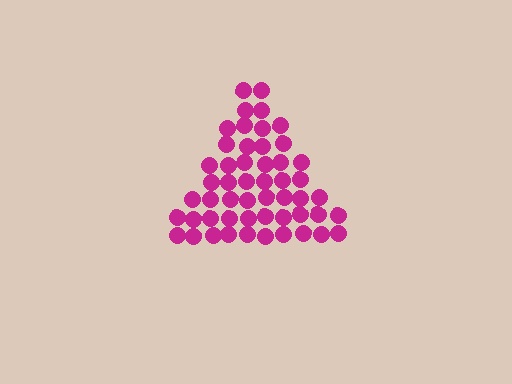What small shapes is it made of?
It is made of small circles.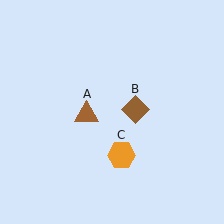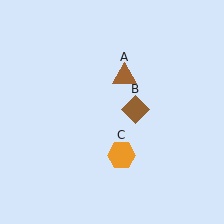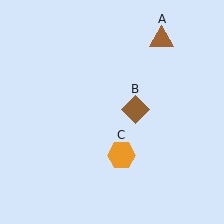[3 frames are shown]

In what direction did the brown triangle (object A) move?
The brown triangle (object A) moved up and to the right.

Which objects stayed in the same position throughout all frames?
Brown diamond (object B) and orange hexagon (object C) remained stationary.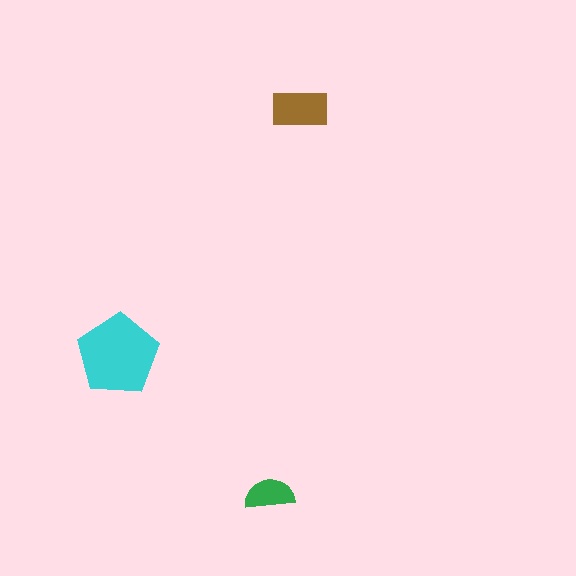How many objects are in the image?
There are 3 objects in the image.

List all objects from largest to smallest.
The cyan pentagon, the brown rectangle, the green semicircle.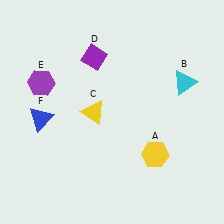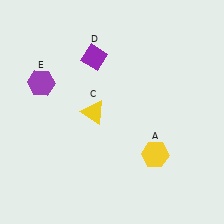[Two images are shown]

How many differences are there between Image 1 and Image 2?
There are 2 differences between the two images.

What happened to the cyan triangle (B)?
The cyan triangle (B) was removed in Image 2. It was in the top-right area of Image 1.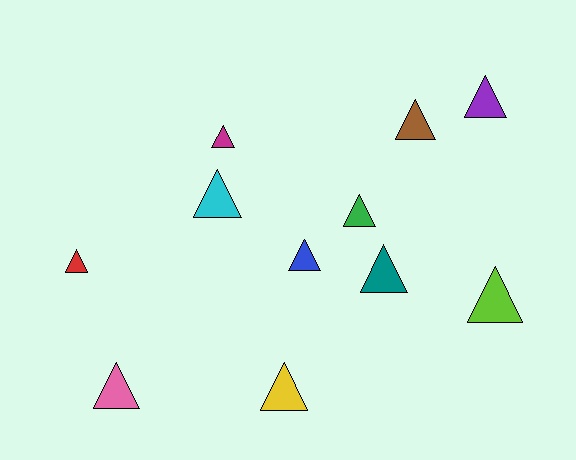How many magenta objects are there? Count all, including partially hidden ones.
There is 1 magenta object.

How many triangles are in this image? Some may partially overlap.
There are 11 triangles.